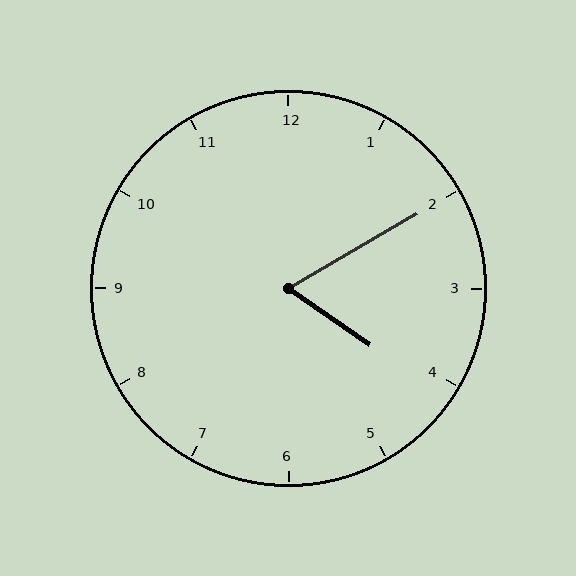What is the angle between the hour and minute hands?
Approximately 65 degrees.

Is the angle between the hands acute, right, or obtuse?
It is acute.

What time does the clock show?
4:10.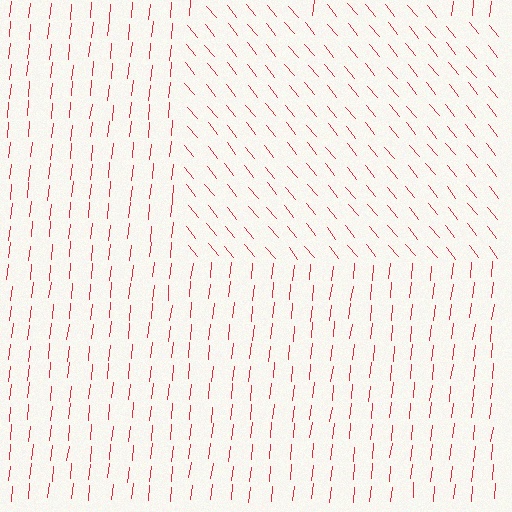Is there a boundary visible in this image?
Yes, there is a texture boundary formed by a change in line orientation.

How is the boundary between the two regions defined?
The boundary is defined purely by a change in line orientation (approximately 45 degrees difference). All lines are the same color and thickness.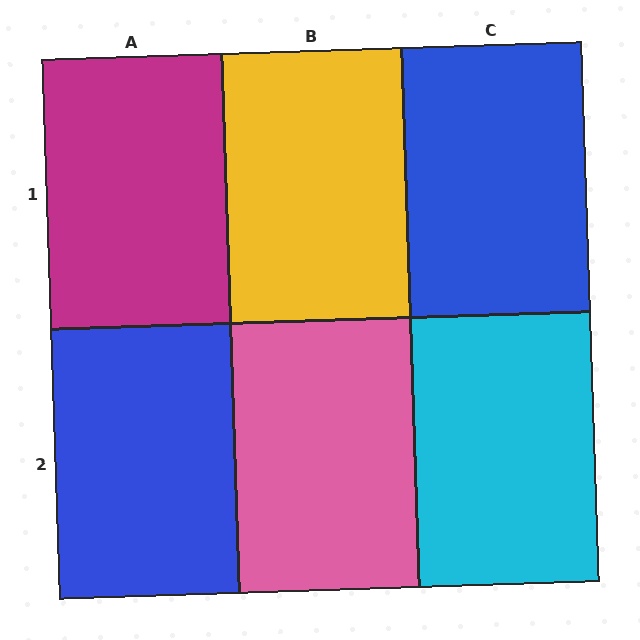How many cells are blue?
2 cells are blue.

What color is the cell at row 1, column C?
Blue.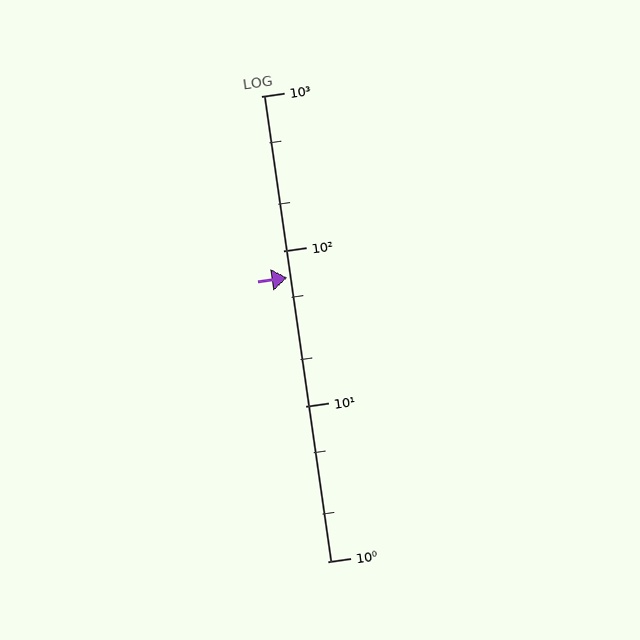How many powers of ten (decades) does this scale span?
The scale spans 3 decades, from 1 to 1000.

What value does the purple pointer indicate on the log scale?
The pointer indicates approximately 67.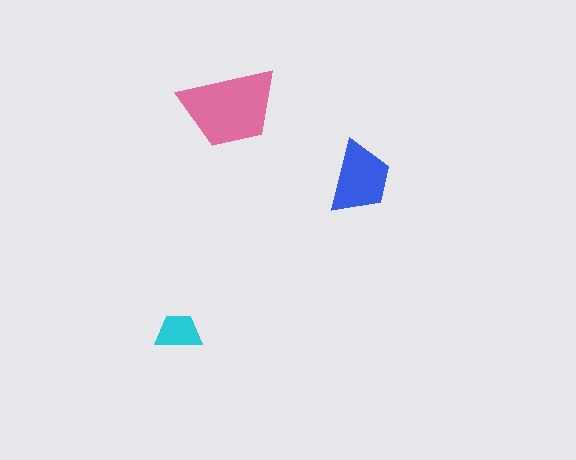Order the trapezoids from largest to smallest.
the pink one, the blue one, the cyan one.